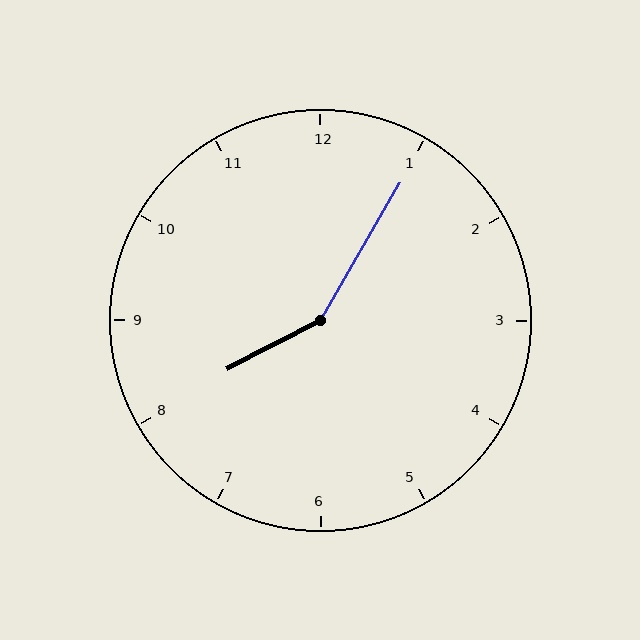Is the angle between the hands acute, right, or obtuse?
It is obtuse.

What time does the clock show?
8:05.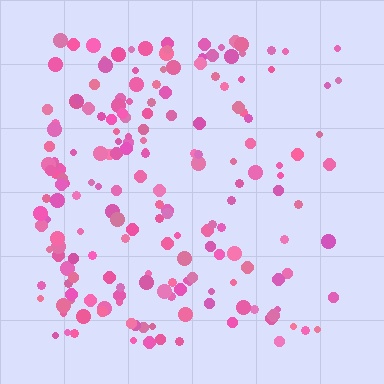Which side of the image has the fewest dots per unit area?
The right.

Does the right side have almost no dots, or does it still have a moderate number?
Still a moderate number, just noticeably fewer than the left.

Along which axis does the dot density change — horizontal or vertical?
Horizontal.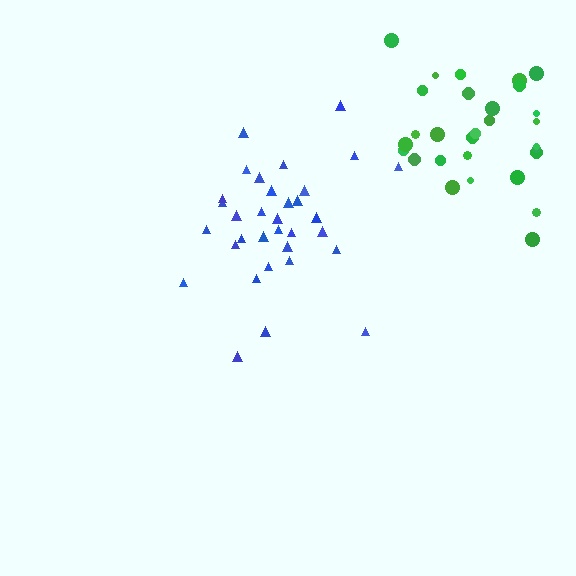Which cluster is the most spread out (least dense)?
Blue.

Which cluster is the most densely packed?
Green.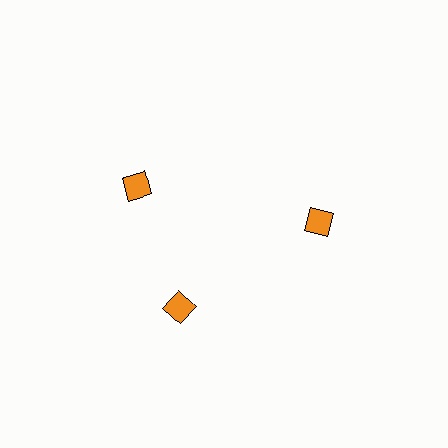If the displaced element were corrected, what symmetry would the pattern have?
It would have 3-fold rotational symmetry — the pattern would map onto itself every 120 degrees.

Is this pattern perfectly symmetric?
No. The 3 orange diamonds are arranged in a ring, but one element near the 11 o'clock position is rotated out of alignment along the ring, breaking the 3-fold rotational symmetry.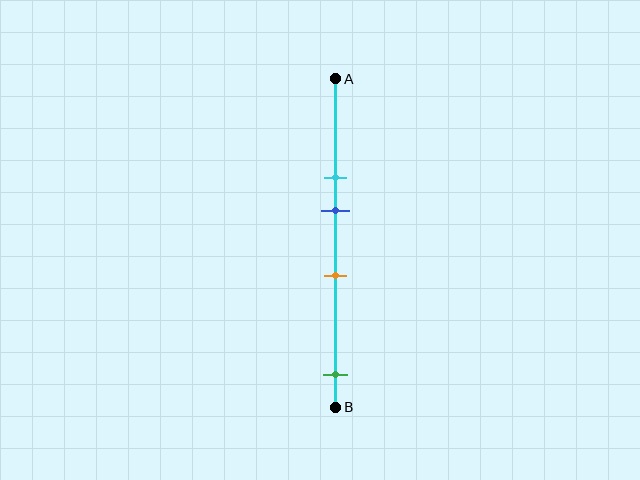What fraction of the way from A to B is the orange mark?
The orange mark is approximately 60% (0.6) of the way from A to B.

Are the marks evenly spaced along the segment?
No, the marks are not evenly spaced.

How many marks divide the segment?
There are 4 marks dividing the segment.